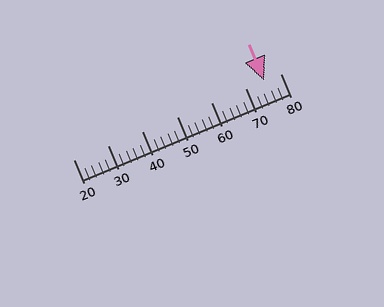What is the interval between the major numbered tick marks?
The major tick marks are spaced 10 units apart.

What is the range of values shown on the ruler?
The ruler shows values from 20 to 80.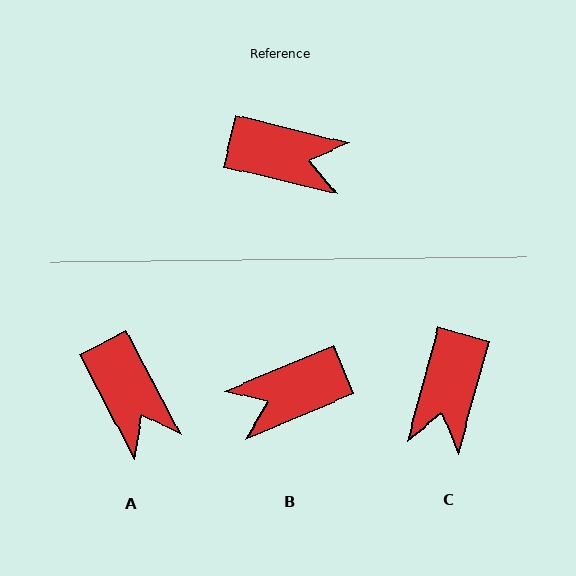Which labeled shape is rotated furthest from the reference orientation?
B, about 143 degrees away.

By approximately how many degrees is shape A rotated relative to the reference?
Approximately 49 degrees clockwise.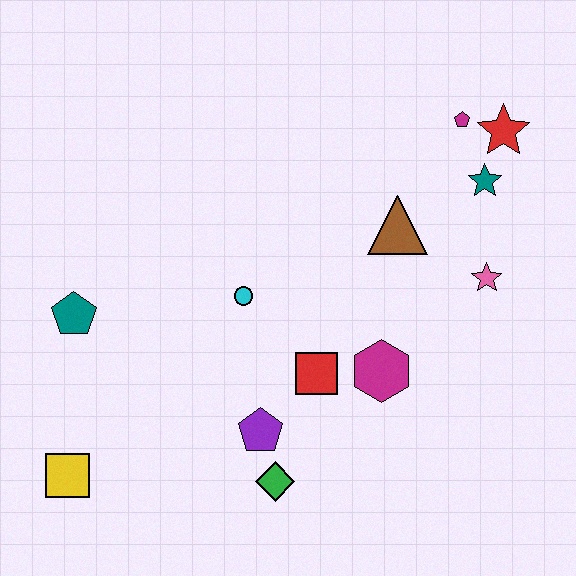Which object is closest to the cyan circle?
The red square is closest to the cyan circle.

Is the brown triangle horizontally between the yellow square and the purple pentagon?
No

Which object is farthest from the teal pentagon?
The red star is farthest from the teal pentagon.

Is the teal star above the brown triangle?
Yes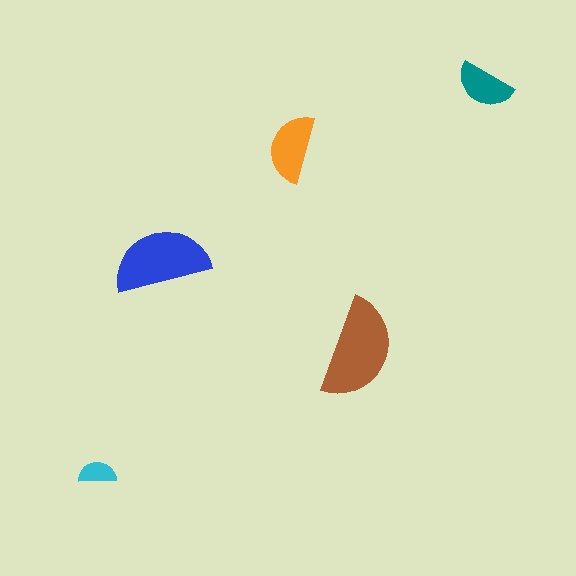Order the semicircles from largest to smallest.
the brown one, the blue one, the orange one, the teal one, the cyan one.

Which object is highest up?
The teal semicircle is topmost.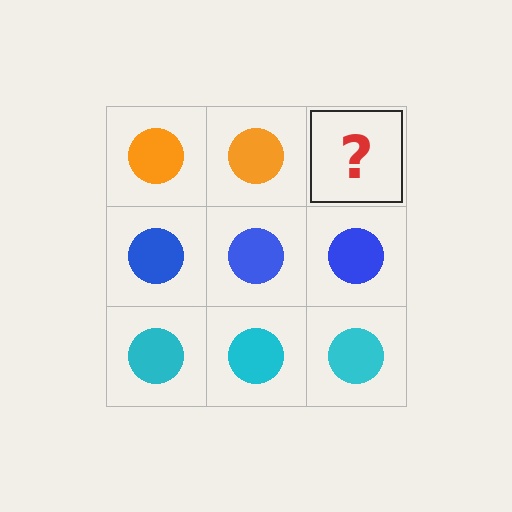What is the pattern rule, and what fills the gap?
The rule is that each row has a consistent color. The gap should be filled with an orange circle.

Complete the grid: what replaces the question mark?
The question mark should be replaced with an orange circle.